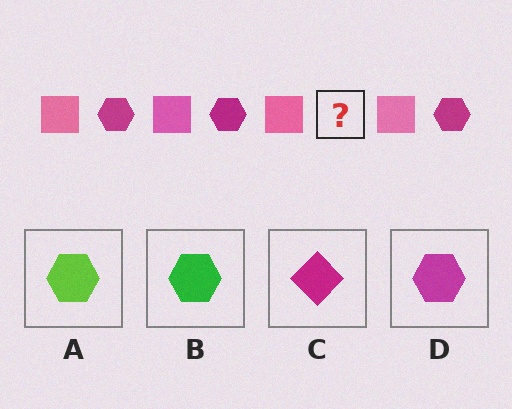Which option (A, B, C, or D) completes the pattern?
D.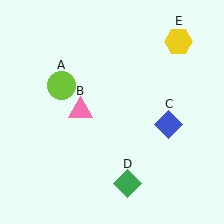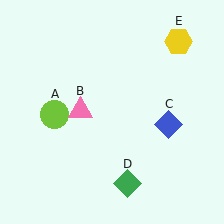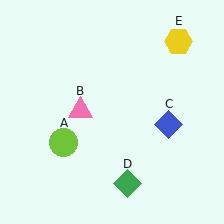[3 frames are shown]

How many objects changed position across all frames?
1 object changed position: lime circle (object A).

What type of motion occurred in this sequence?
The lime circle (object A) rotated counterclockwise around the center of the scene.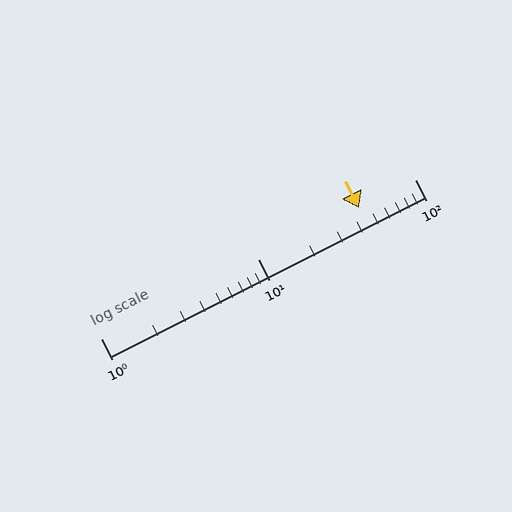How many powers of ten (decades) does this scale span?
The scale spans 2 decades, from 1 to 100.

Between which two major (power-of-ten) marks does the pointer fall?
The pointer is between 10 and 100.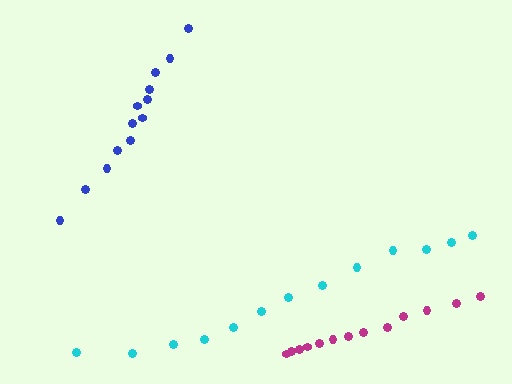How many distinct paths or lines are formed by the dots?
There are 3 distinct paths.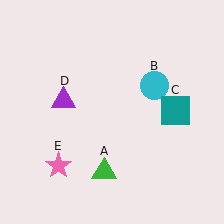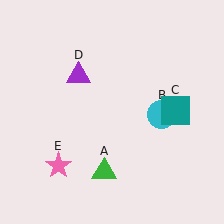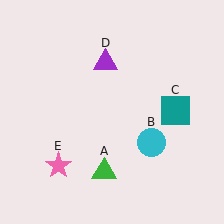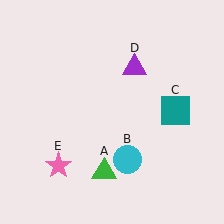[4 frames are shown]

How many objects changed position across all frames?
2 objects changed position: cyan circle (object B), purple triangle (object D).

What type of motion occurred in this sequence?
The cyan circle (object B), purple triangle (object D) rotated clockwise around the center of the scene.